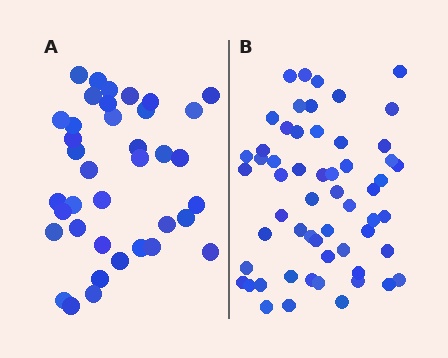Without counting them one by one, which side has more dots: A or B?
Region B (the right region) has more dots.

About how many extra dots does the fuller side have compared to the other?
Region B has approximately 20 more dots than region A.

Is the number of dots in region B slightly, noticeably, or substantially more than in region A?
Region B has substantially more. The ratio is roughly 1.5 to 1.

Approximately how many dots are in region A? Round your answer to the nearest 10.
About 40 dots. (The exact count is 38, which rounds to 40.)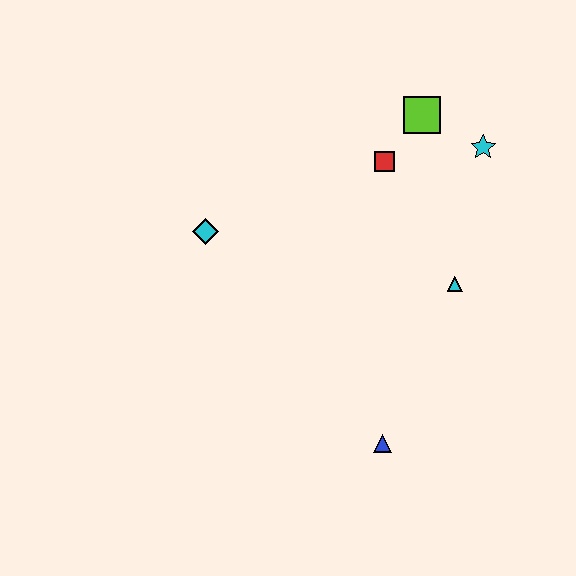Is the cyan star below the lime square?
Yes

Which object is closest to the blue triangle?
The cyan triangle is closest to the blue triangle.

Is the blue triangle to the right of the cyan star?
No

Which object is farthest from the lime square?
The blue triangle is farthest from the lime square.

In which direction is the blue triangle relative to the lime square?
The blue triangle is below the lime square.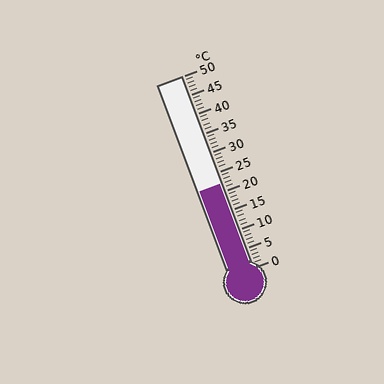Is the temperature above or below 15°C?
The temperature is above 15°C.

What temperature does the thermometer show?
The thermometer shows approximately 22°C.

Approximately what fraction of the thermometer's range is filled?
The thermometer is filled to approximately 45% of its range.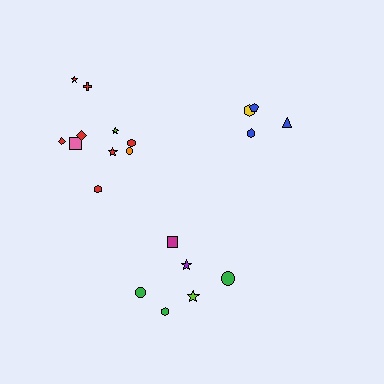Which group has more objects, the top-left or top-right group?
The top-left group.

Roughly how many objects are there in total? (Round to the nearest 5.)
Roughly 20 objects in total.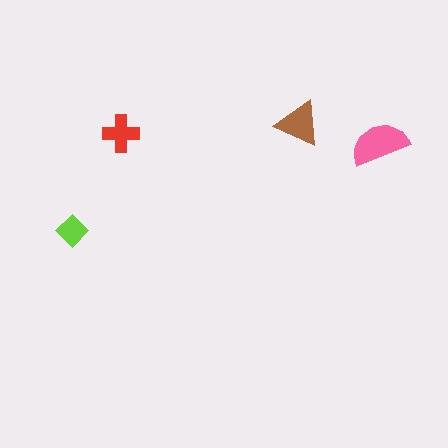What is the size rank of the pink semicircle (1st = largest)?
1st.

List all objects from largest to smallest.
The pink semicircle, the brown triangle, the red cross, the lime diamond.